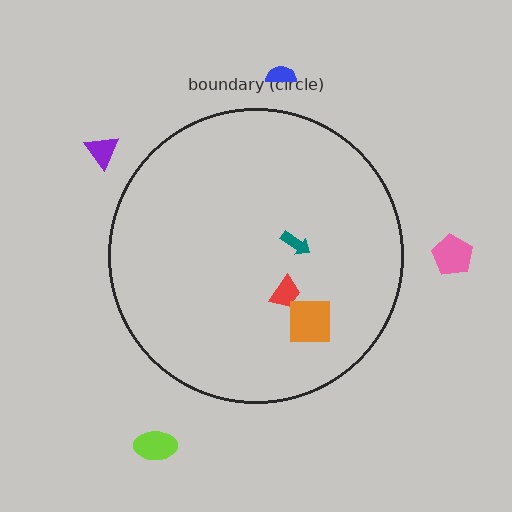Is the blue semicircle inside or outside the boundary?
Outside.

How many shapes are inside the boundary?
3 inside, 4 outside.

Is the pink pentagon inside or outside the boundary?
Outside.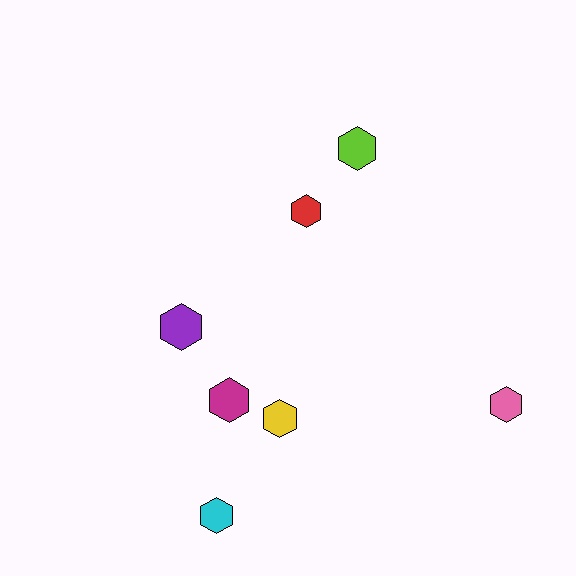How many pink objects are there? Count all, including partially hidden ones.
There is 1 pink object.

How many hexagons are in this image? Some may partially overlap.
There are 7 hexagons.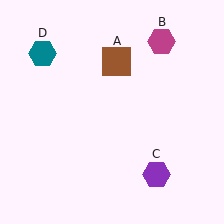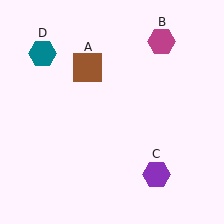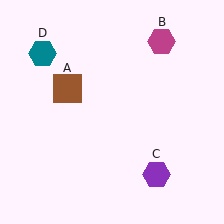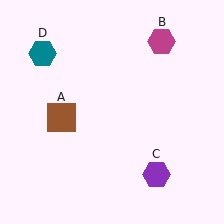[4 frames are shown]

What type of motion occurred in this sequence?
The brown square (object A) rotated counterclockwise around the center of the scene.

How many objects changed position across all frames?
1 object changed position: brown square (object A).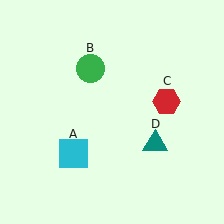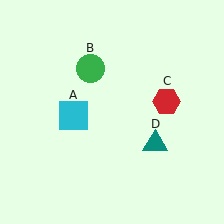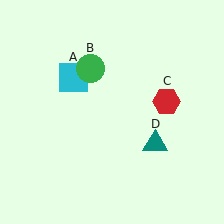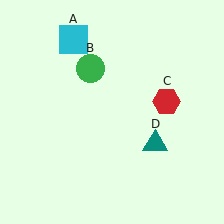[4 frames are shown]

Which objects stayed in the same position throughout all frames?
Green circle (object B) and red hexagon (object C) and teal triangle (object D) remained stationary.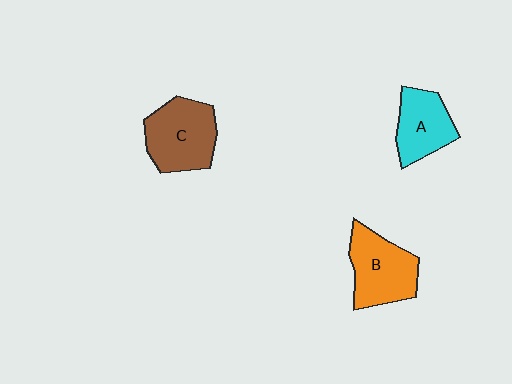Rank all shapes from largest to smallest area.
From largest to smallest: C (brown), B (orange), A (cyan).